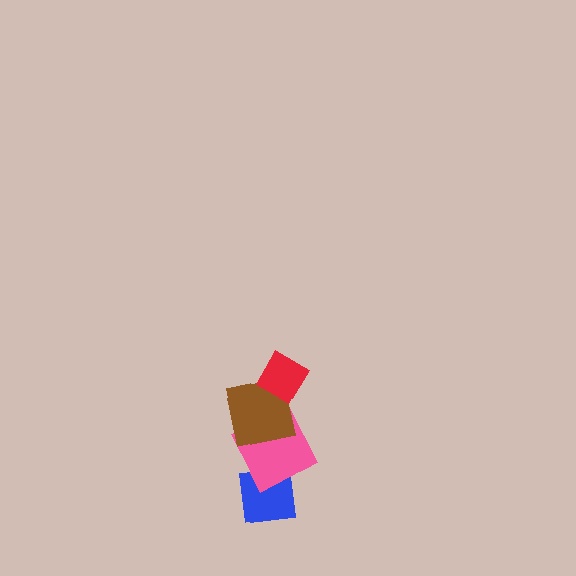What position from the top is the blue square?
The blue square is 4th from the top.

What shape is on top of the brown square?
The red diamond is on top of the brown square.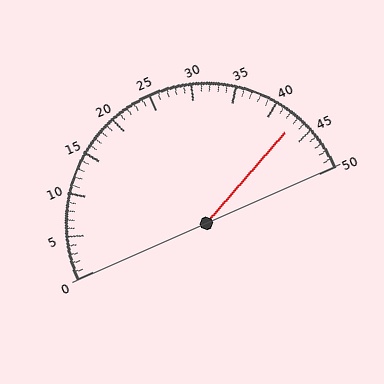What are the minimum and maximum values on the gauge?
The gauge ranges from 0 to 50.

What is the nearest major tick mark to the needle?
The nearest major tick mark is 45.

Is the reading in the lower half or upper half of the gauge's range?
The reading is in the upper half of the range (0 to 50).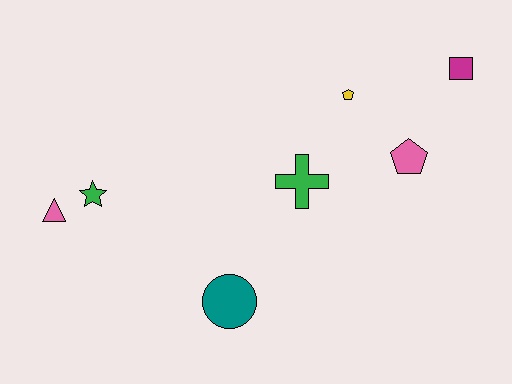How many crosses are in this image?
There is 1 cross.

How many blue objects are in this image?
There are no blue objects.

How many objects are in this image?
There are 7 objects.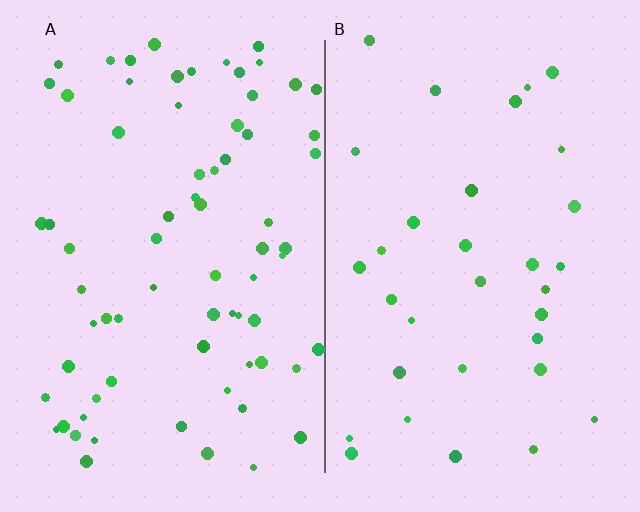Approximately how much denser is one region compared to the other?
Approximately 2.2× — region A over region B.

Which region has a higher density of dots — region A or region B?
A (the left).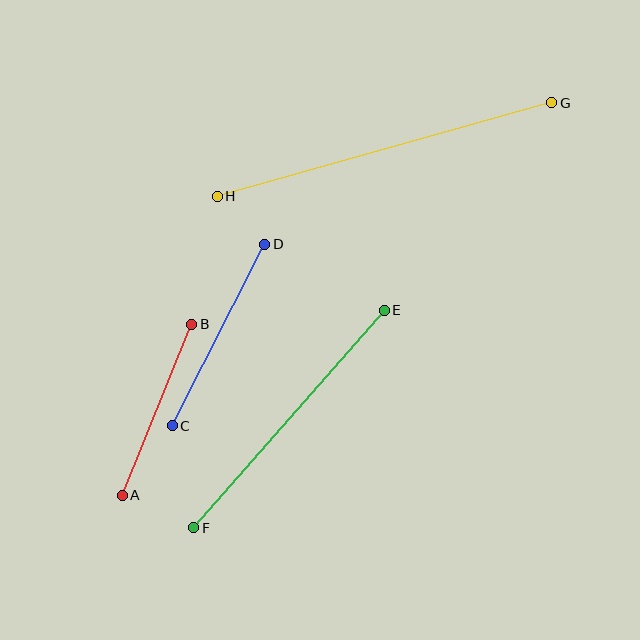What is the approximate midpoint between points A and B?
The midpoint is at approximately (157, 410) pixels.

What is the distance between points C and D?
The distance is approximately 204 pixels.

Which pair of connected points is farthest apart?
Points G and H are farthest apart.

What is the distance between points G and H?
The distance is approximately 347 pixels.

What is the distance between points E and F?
The distance is approximately 289 pixels.